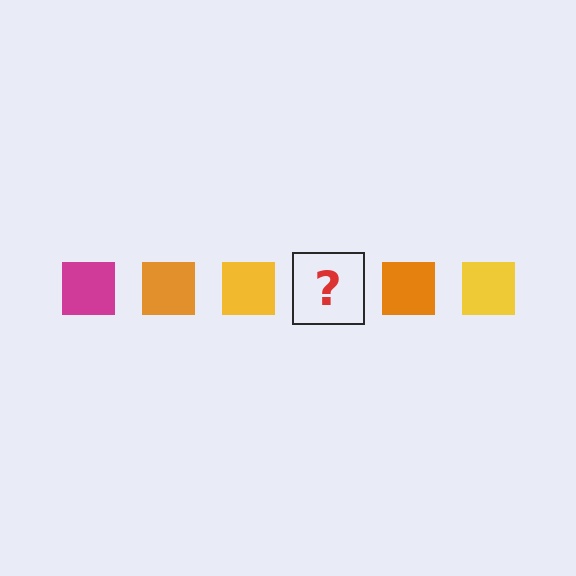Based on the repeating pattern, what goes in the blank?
The blank should be a magenta square.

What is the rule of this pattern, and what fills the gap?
The rule is that the pattern cycles through magenta, orange, yellow squares. The gap should be filled with a magenta square.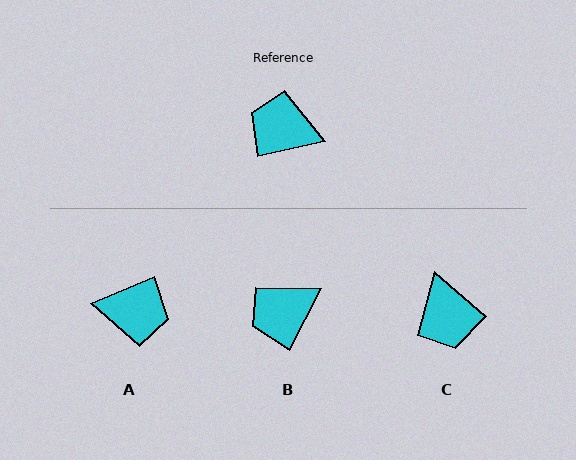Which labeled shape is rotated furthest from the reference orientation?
A, about 170 degrees away.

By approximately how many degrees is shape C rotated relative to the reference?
Approximately 127 degrees counter-clockwise.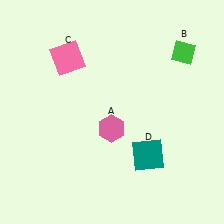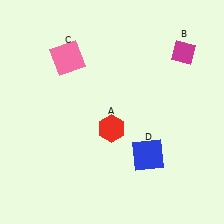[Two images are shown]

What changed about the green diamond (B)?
In Image 1, B is green. In Image 2, it changed to magenta.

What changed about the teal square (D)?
In Image 1, D is teal. In Image 2, it changed to blue.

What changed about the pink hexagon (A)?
In Image 1, A is pink. In Image 2, it changed to red.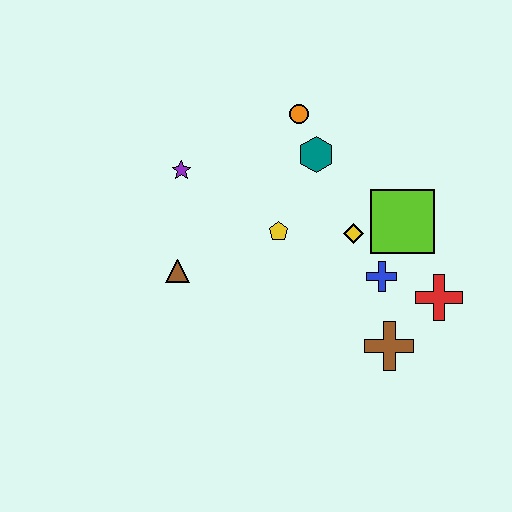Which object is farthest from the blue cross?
The purple star is farthest from the blue cross.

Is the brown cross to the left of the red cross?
Yes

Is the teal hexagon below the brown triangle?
No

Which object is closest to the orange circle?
The teal hexagon is closest to the orange circle.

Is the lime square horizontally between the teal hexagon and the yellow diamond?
No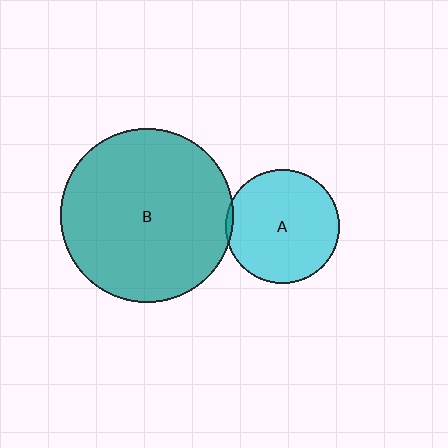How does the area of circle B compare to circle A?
Approximately 2.3 times.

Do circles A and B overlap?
Yes.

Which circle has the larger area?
Circle B (teal).